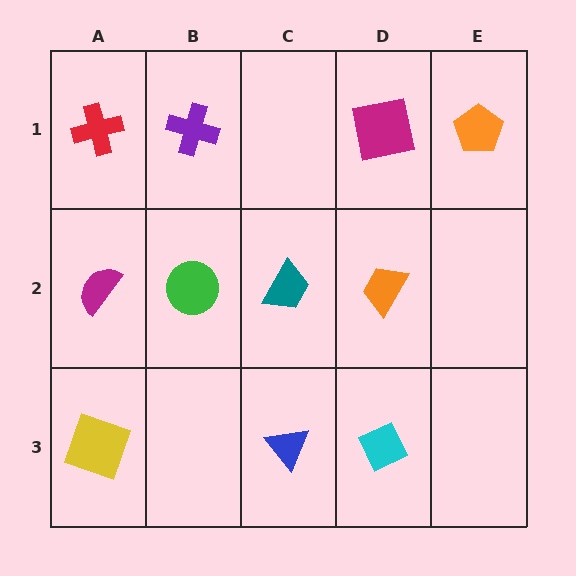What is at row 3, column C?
A blue triangle.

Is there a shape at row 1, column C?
No, that cell is empty.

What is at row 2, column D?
An orange trapezoid.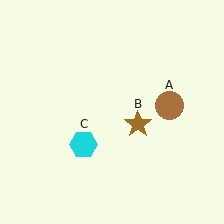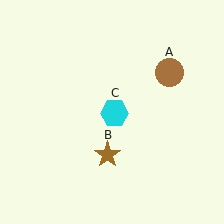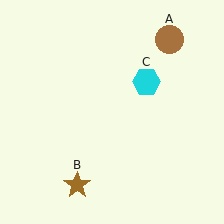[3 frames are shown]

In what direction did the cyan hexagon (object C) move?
The cyan hexagon (object C) moved up and to the right.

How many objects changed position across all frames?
3 objects changed position: brown circle (object A), brown star (object B), cyan hexagon (object C).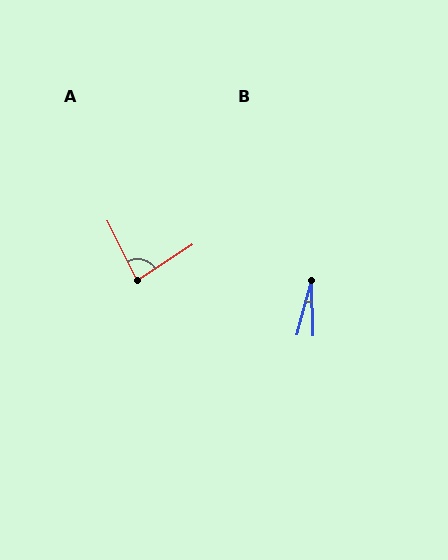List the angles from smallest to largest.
B (17°), A (84°).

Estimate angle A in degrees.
Approximately 84 degrees.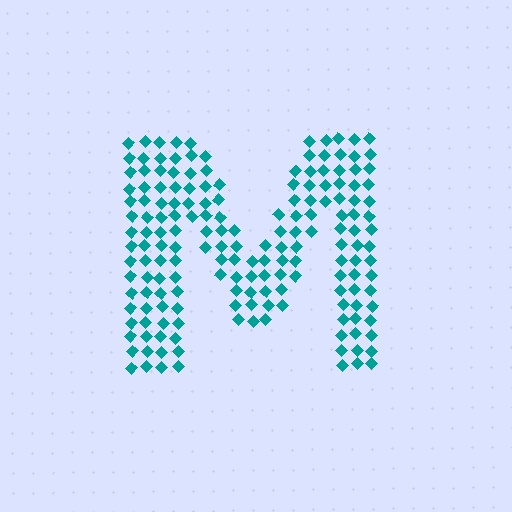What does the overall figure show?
The overall figure shows the letter M.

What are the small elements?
The small elements are diamonds.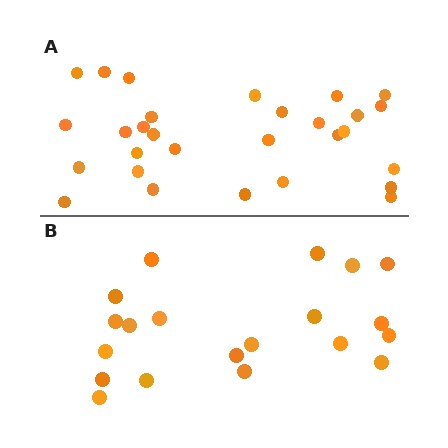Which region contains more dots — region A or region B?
Region A (the top region) has more dots.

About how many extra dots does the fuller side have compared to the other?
Region A has roughly 8 or so more dots than region B.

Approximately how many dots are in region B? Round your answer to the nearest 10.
About 20 dots.